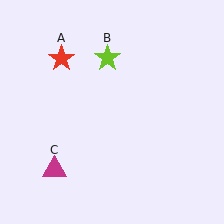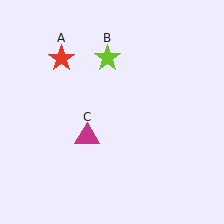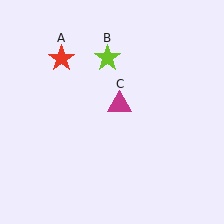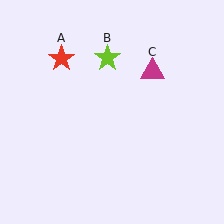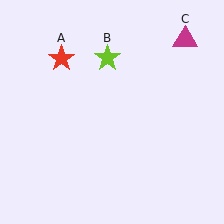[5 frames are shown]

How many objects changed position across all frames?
1 object changed position: magenta triangle (object C).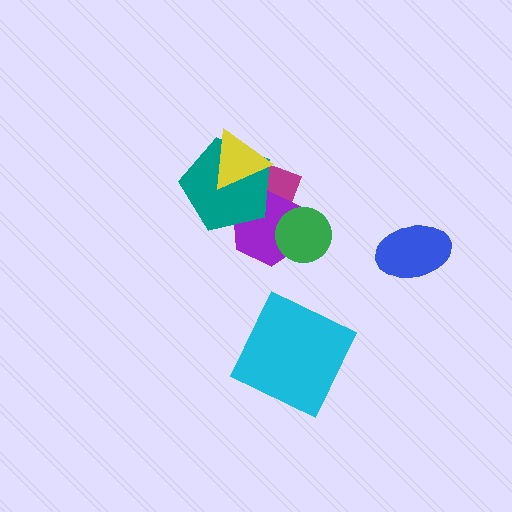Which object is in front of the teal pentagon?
The yellow triangle is in front of the teal pentagon.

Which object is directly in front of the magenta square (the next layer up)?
The purple hexagon is directly in front of the magenta square.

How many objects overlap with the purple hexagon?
3 objects overlap with the purple hexagon.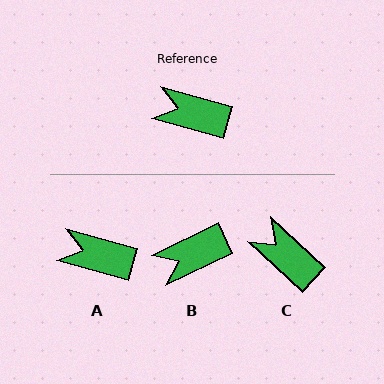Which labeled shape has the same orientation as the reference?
A.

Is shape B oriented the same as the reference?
No, it is off by about 42 degrees.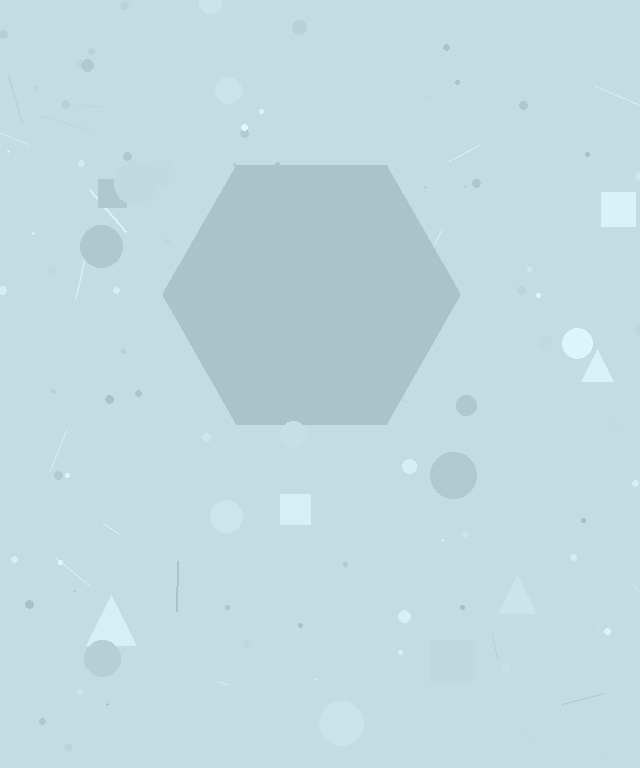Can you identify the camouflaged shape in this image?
The camouflaged shape is a hexagon.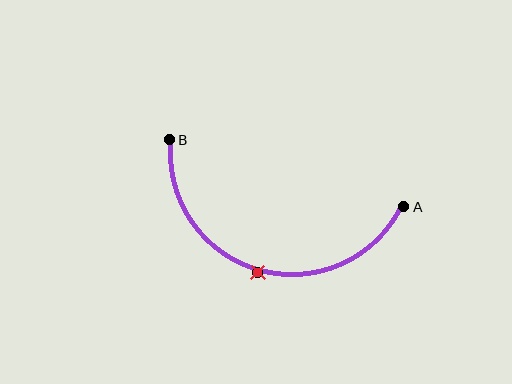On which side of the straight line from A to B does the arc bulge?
The arc bulges below the straight line connecting A and B.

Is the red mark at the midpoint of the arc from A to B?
Yes. The red mark lies on the arc at equal arc-length from both A and B — it is the arc midpoint.